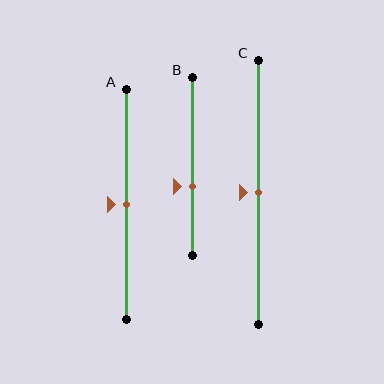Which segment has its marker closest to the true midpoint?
Segment A has its marker closest to the true midpoint.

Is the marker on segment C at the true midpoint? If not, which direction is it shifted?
Yes, the marker on segment C is at the true midpoint.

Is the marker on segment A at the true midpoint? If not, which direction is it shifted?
Yes, the marker on segment A is at the true midpoint.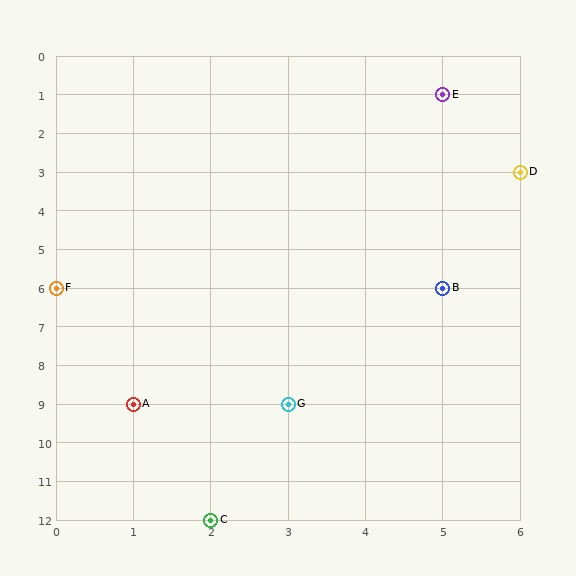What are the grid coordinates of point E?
Point E is at grid coordinates (5, 1).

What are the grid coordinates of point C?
Point C is at grid coordinates (2, 12).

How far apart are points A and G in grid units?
Points A and G are 2 columns apart.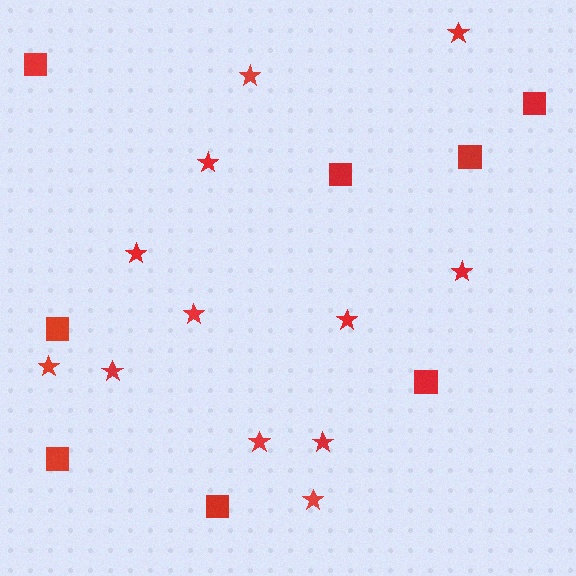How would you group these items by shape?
There are 2 groups: one group of squares (8) and one group of stars (12).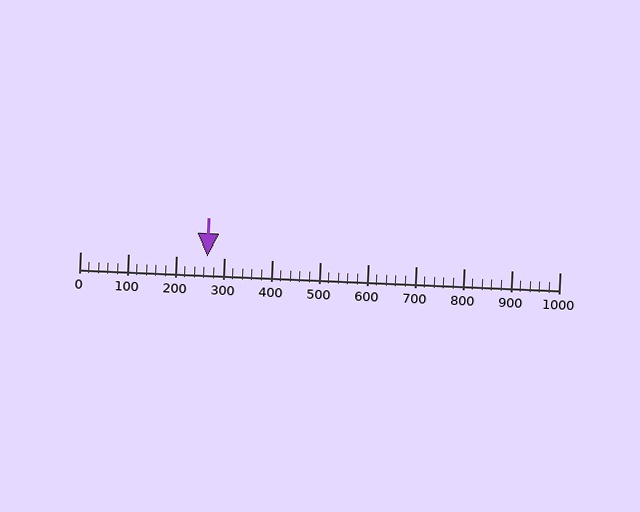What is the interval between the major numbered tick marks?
The major tick marks are spaced 100 units apart.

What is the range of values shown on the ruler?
The ruler shows values from 0 to 1000.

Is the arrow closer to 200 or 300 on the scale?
The arrow is closer to 300.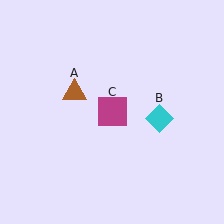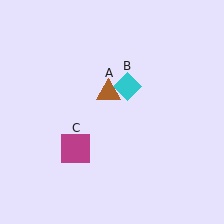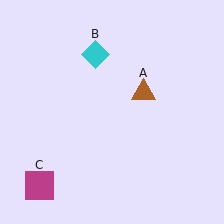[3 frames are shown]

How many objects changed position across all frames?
3 objects changed position: brown triangle (object A), cyan diamond (object B), magenta square (object C).